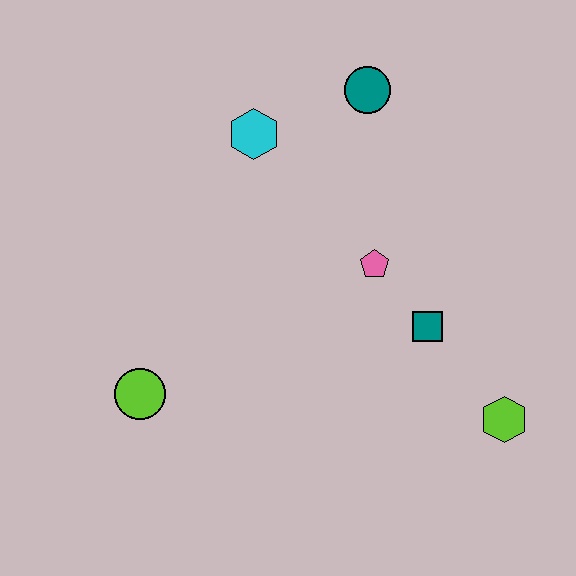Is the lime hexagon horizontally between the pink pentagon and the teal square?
No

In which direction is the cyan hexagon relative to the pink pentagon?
The cyan hexagon is above the pink pentagon.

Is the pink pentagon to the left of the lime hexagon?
Yes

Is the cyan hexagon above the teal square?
Yes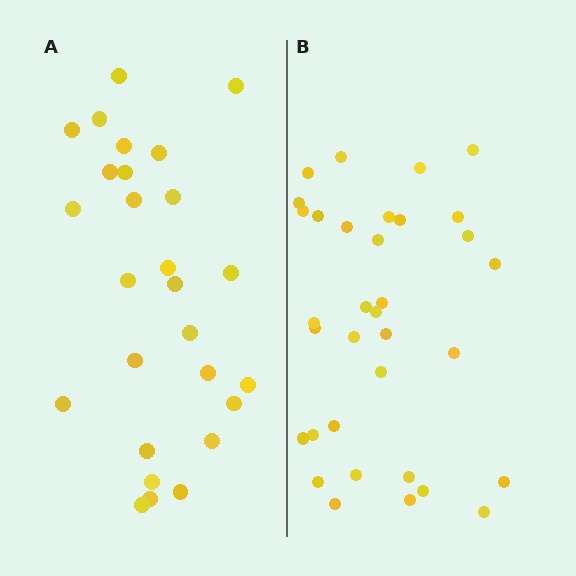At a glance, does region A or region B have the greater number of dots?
Region B (the right region) has more dots.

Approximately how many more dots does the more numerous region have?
Region B has roughly 8 or so more dots than region A.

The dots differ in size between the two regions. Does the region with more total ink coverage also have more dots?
No. Region A has more total ink coverage because its dots are larger, but region B actually contains more individual dots. Total area can be misleading — the number of items is what matters here.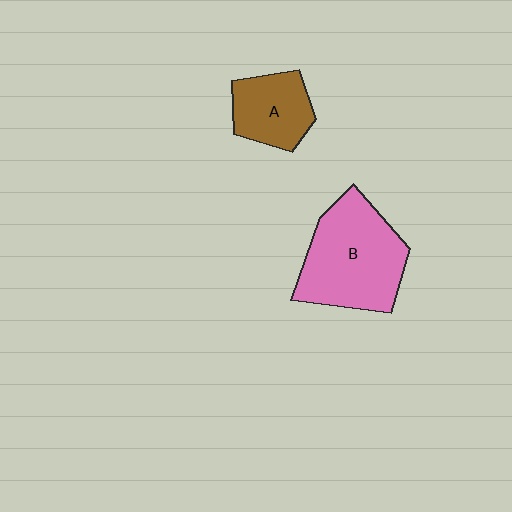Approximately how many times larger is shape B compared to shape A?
Approximately 1.9 times.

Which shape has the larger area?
Shape B (pink).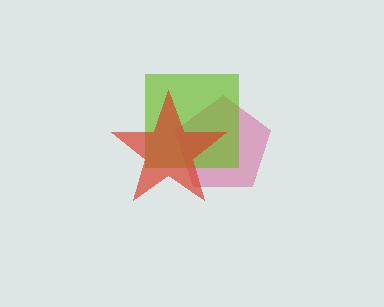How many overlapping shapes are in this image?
There are 3 overlapping shapes in the image.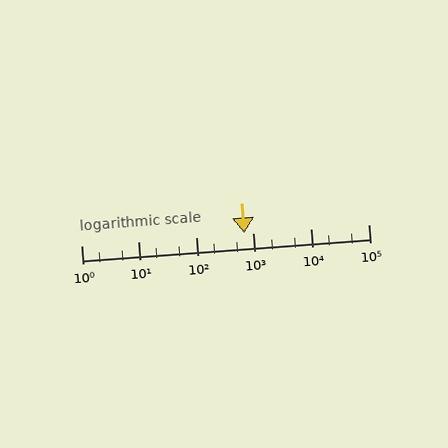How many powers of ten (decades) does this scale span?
The scale spans 5 decades, from 1 to 100000.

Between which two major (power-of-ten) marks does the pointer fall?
The pointer is between 100 and 1000.